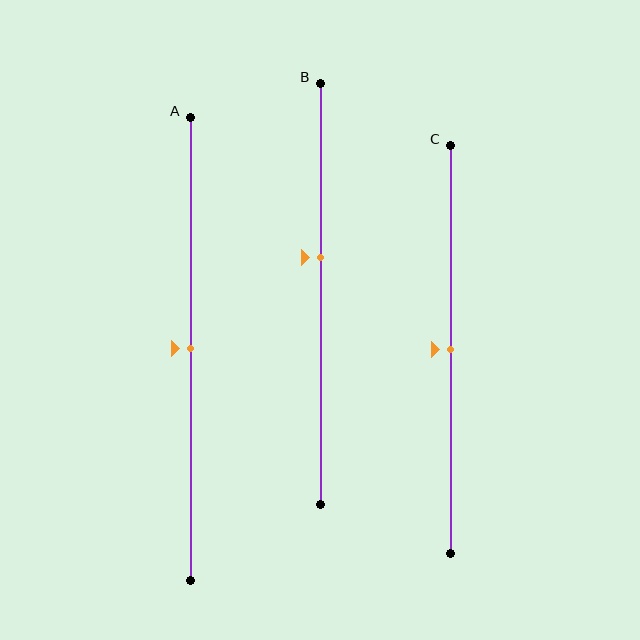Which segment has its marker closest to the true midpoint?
Segment A has its marker closest to the true midpoint.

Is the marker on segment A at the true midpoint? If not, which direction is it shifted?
Yes, the marker on segment A is at the true midpoint.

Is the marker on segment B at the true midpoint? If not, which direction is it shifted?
No, the marker on segment B is shifted upward by about 9% of the segment length.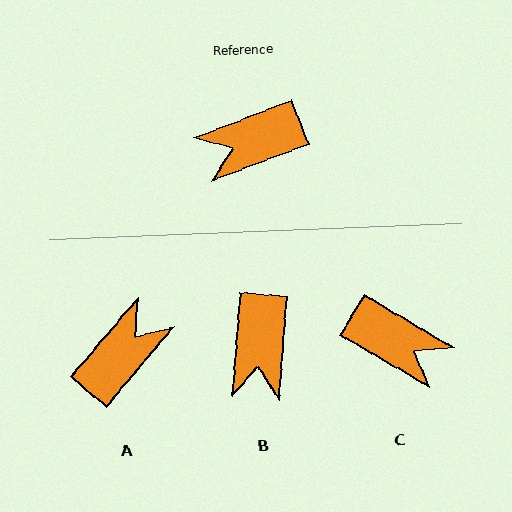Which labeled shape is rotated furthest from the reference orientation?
A, about 151 degrees away.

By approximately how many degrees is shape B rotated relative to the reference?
Approximately 64 degrees counter-clockwise.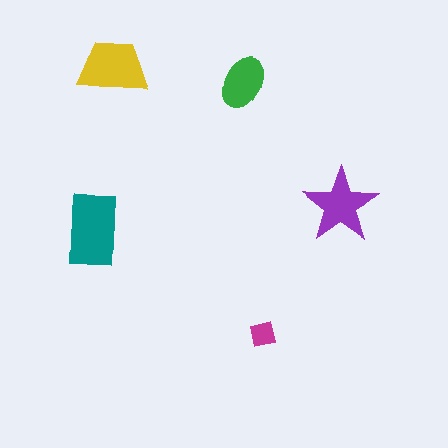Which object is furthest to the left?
The teal rectangle is leftmost.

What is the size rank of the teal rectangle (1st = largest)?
1st.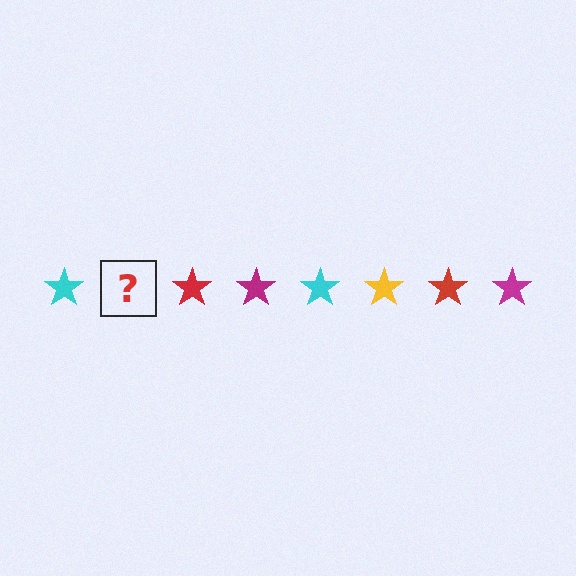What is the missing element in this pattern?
The missing element is a yellow star.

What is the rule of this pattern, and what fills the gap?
The rule is that the pattern cycles through cyan, yellow, red, magenta stars. The gap should be filled with a yellow star.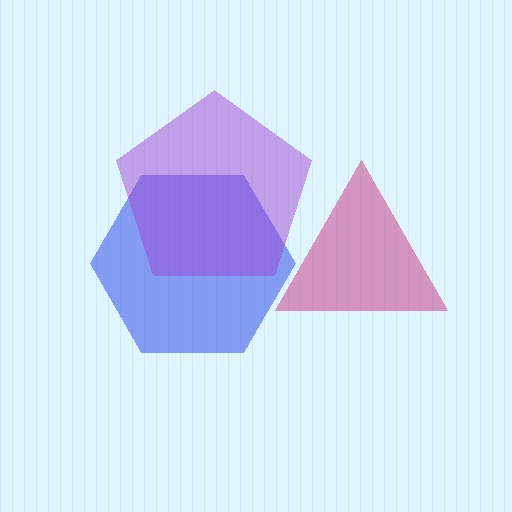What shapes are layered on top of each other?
The layered shapes are: a blue hexagon, a purple pentagon, a magenta triangle.